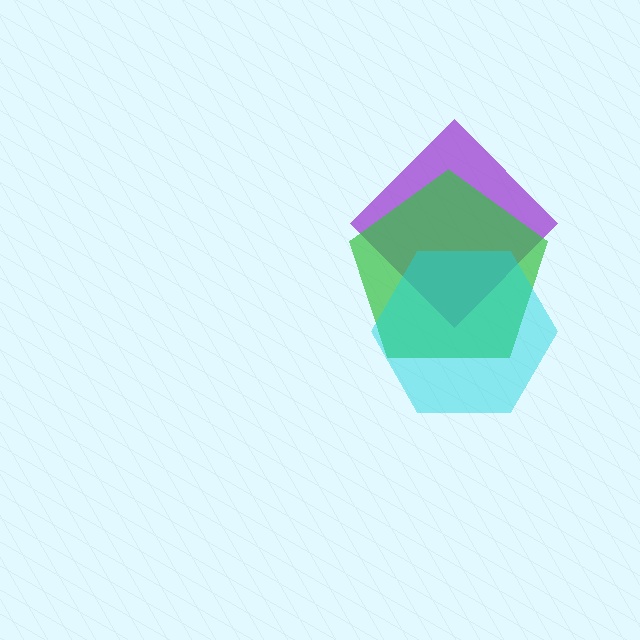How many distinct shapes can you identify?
There are 3 distinct shapes: a purple diamond, a green pentagon, a cyan hexagon.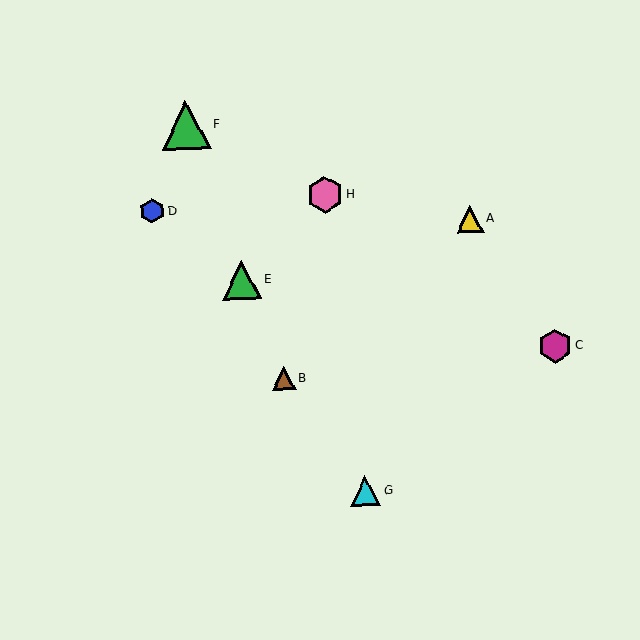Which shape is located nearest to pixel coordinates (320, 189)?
The pink hexagon (labeled H) at (325, 195) is nearest to that location.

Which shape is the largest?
The green triangle (labeled F) is the largest.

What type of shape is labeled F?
Shape F is a green triangle.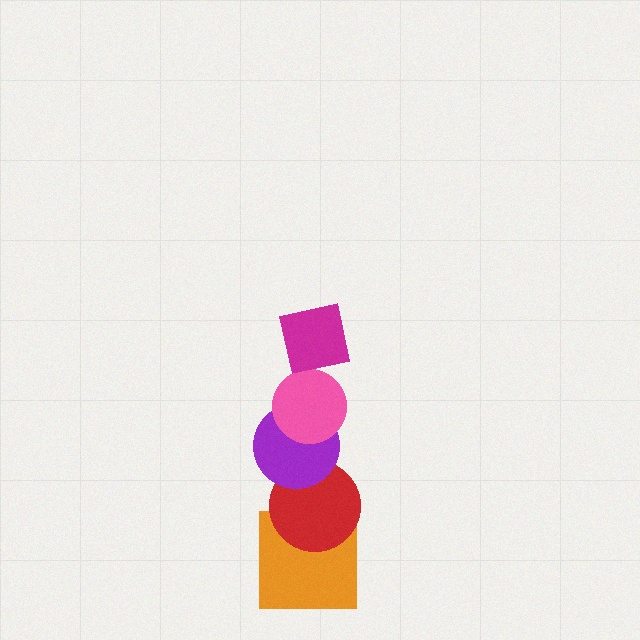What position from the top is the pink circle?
The pink circle is 2nd from the top.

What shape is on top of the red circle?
The purple circle is on top of the red circle.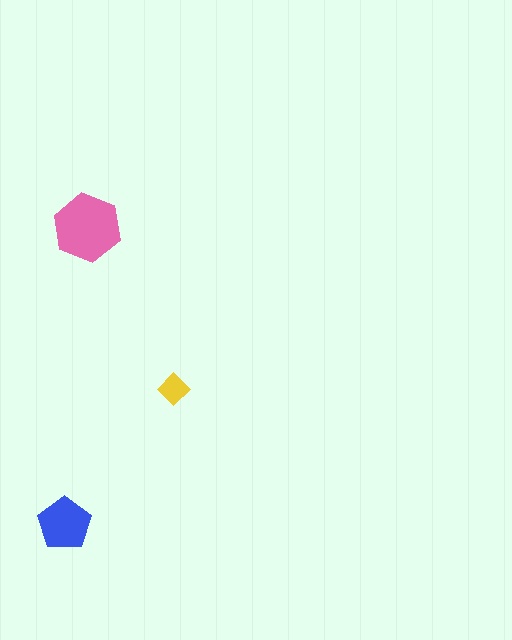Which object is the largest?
The pink hexagon.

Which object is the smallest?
The yellow diamond.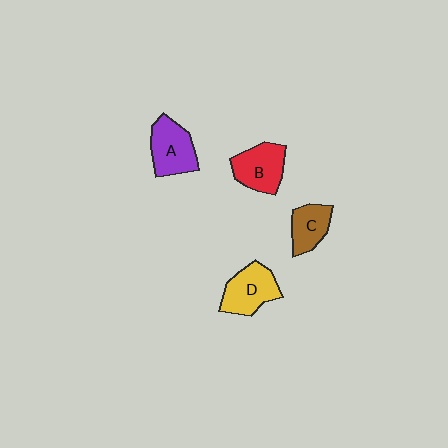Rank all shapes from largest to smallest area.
From largest to smallest: A (purple), D (yellow), B (red), C (brown).